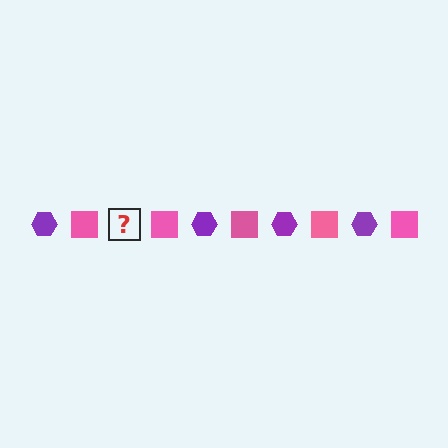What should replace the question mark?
The question mark should be replaced with a purple hexagon.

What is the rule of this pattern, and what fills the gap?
The rule is that the pattern alternates between purple hexagon and pink square. The gap should be filled with a purple hexagon.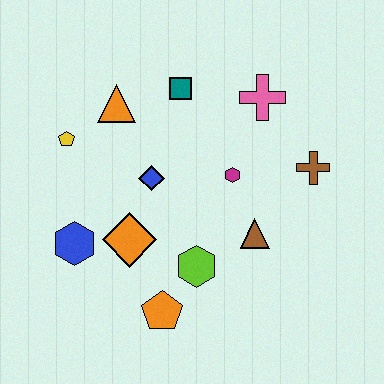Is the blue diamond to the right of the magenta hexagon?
No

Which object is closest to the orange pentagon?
The lime hexagon is closest to the orange pentagon.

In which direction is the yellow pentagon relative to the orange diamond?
The yellow pentagon is above the orange diamond.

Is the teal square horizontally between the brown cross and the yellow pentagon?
Yes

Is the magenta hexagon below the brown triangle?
No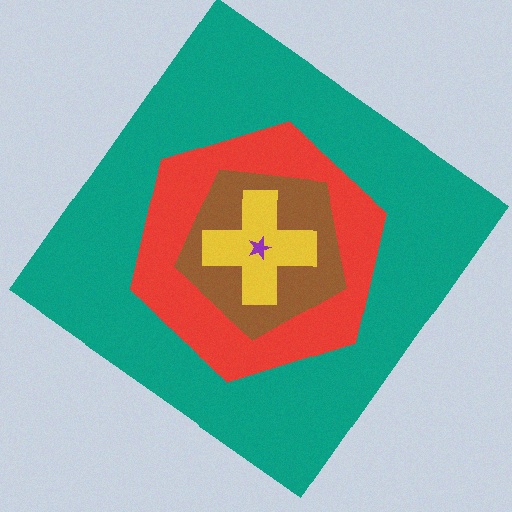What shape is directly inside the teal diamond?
The red hexagon.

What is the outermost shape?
The teal diamond.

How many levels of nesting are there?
5.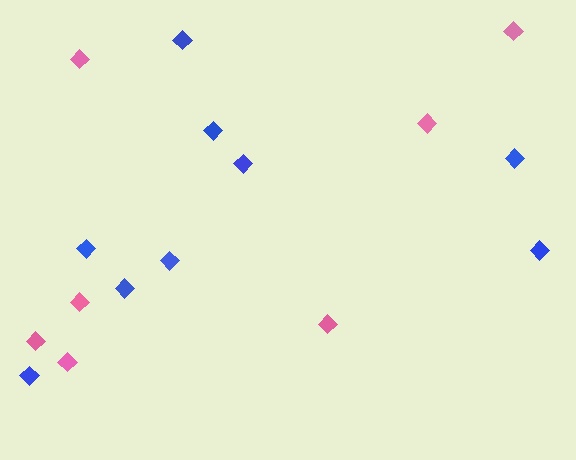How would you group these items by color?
There are 2 groups: one group of blue diamonds (9) and one group of pink diamonds (7).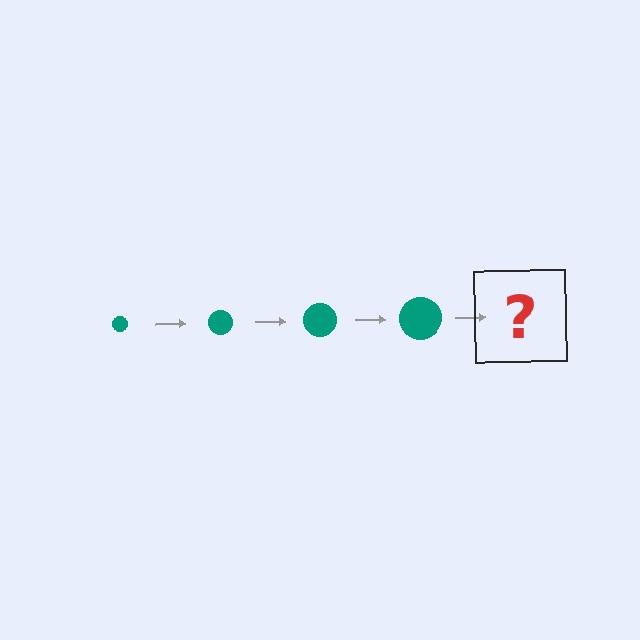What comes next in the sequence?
The next element should be a teal circle, larger than the previous one.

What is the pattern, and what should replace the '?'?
The pattern is that the circle gets progressively larger each step. The '?' should be a teal circle, larger than the previous one.